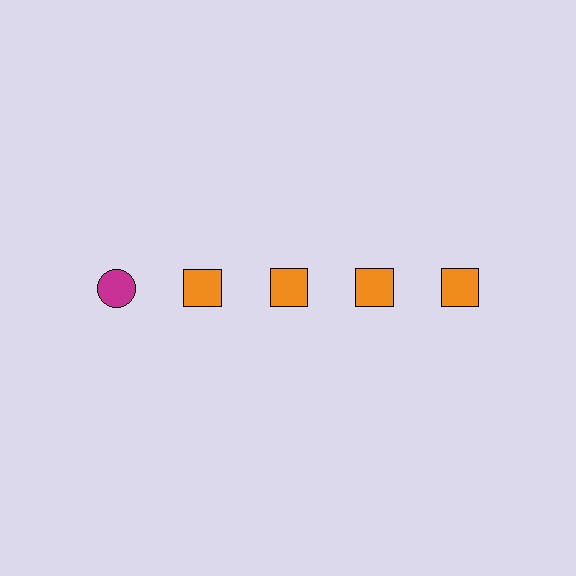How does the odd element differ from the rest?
It differs in both color (magenta instead of orange) and shape (circle instead of square).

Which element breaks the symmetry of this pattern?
The magenta circle in the top row, leftmost column breaks the symmetry. All other shapes are orange squares.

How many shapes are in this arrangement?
There are 5 shapes arranged in a grid pattern.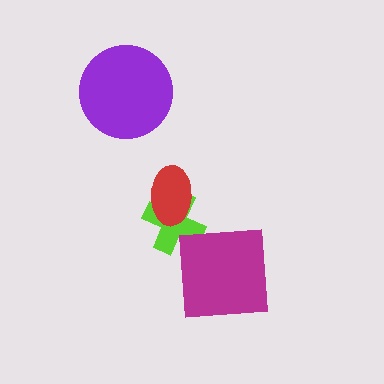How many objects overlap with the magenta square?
0 objects overlap with the magenta square.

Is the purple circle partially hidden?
No, no other shape covers it.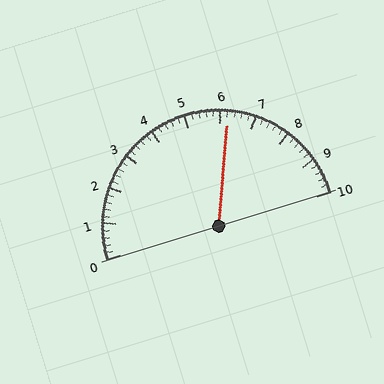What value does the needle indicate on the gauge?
The needle indicates approximately 6.2.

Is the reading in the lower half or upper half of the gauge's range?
The reading is in the upper half of the range (0 to 10).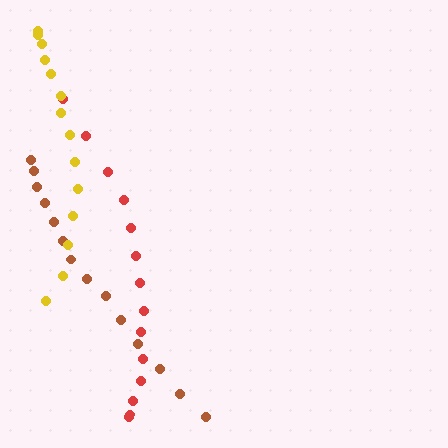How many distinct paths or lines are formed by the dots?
There are 3 distinct paths.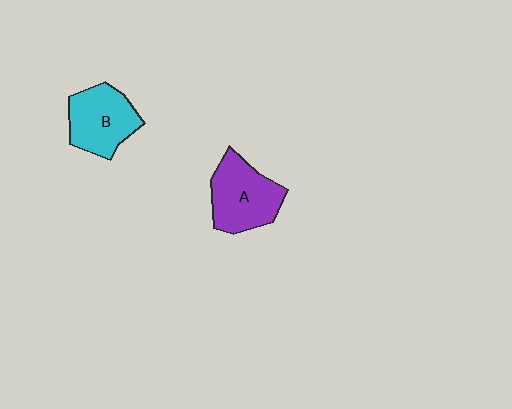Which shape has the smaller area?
Shape B (cyan).